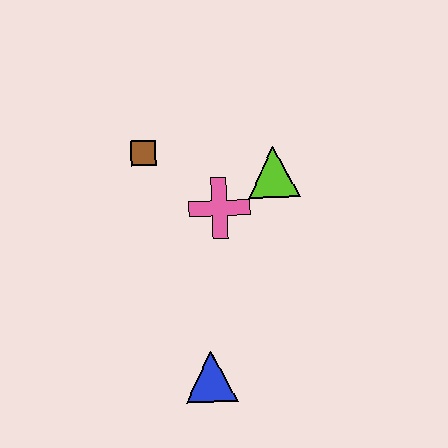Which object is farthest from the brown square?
The blue triangle is farthest from the brown square.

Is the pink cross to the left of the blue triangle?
No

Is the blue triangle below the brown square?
Yes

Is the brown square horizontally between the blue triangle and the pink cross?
No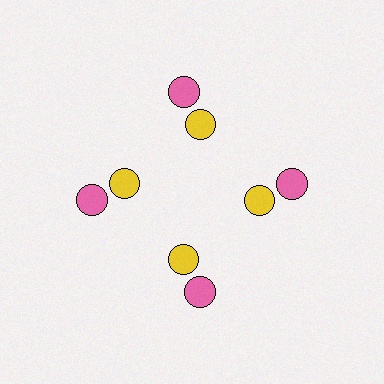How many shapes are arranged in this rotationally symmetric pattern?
There are 8 shapes, arranged in 4 groups of 2.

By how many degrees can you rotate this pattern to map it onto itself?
The pattern maps onto itself every 90 degrees of rotation.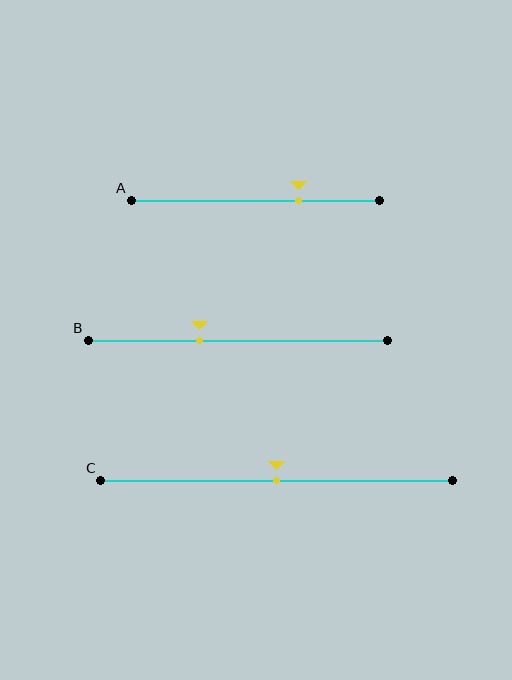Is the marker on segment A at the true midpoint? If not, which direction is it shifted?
No, the marker on segment A is shifted to the right by about 17% of the segment length.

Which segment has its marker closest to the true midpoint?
Segment C has its marker closest to the true midpoint.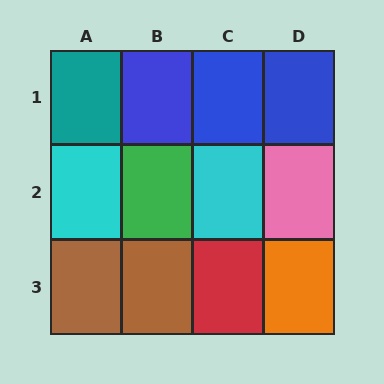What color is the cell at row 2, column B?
Green.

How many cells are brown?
2 cells are brown.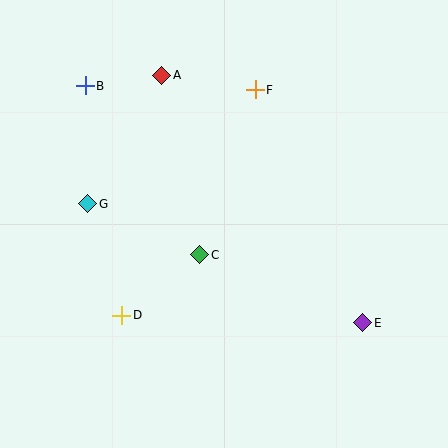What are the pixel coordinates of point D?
Point D is at (122, 315).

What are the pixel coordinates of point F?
Point F is at (255, 90).